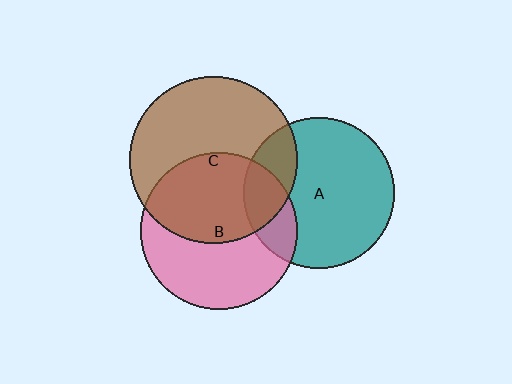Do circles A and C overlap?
Yes.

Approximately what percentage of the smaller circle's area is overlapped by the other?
Approximately 20%.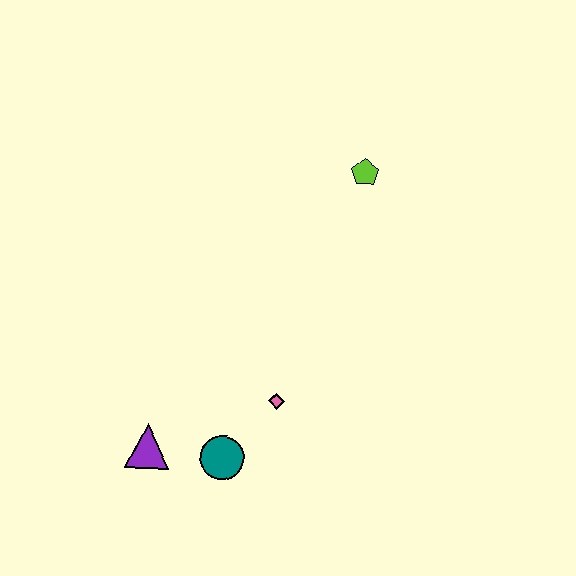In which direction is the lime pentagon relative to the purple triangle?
The lime pentagon is above the purple triangle.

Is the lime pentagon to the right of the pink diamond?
Yes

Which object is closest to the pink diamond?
The teal circle is closest to the pink diamond.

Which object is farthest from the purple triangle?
The lime pentagon is farthest from the purple triangle.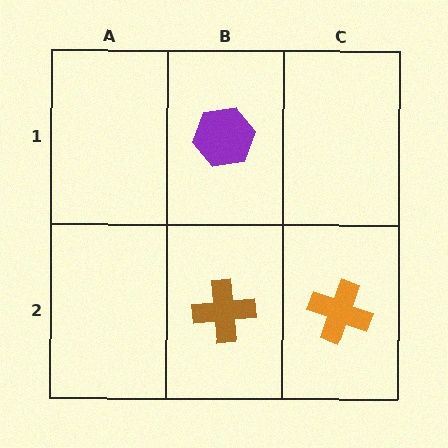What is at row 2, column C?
An orange cross.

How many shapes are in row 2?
2 shapes.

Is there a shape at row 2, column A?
No, that cell is empty.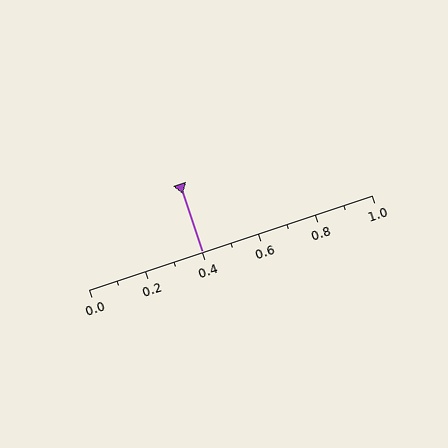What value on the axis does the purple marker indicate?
The marker indicates approximately 0.4.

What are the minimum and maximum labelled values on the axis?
The axis runs from 0.0 to 1.0.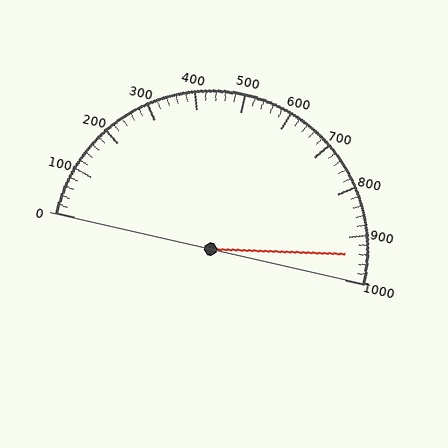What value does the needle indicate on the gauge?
The needle indicates approximately 940.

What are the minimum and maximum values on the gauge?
The gauge ranges from 0 to 1000.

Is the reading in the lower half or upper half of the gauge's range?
The reading is in the upper half of the range (0 to 1000).